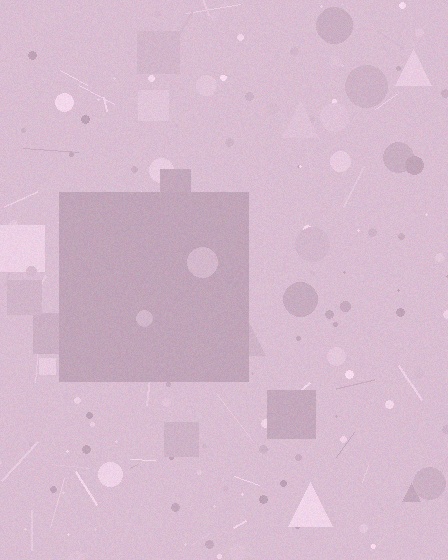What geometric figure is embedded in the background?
A square is embedded in the background.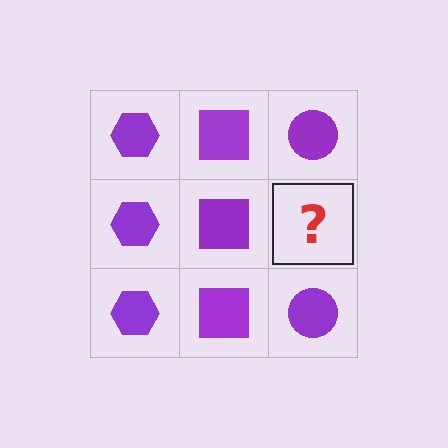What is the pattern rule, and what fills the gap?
The rule is that each column has a consistent shape. The gap should be filled with a purple circle.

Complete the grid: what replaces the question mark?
The question mark should be replaced with a purple circle.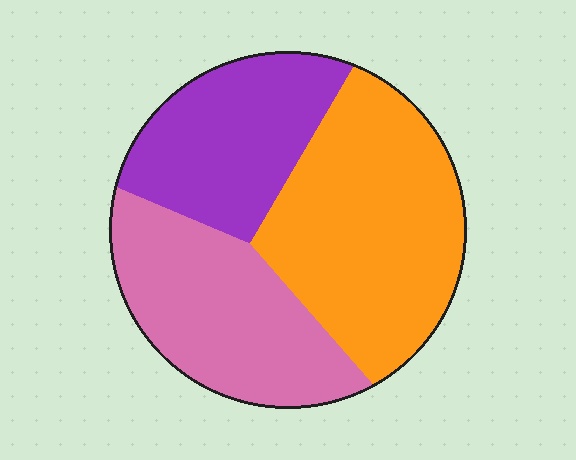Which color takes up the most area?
Orange, at roughly 40%.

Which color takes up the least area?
Purple, at roughly 25%.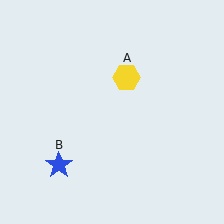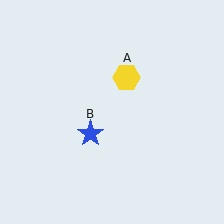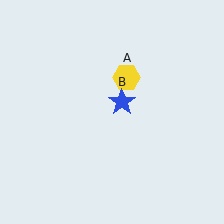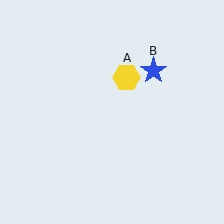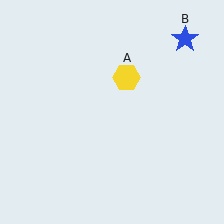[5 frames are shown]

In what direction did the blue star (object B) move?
The blue star (object B) moved up and to the right.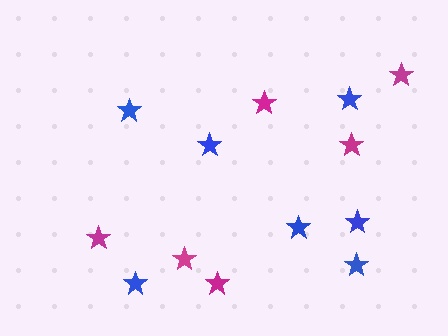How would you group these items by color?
There are 2 groups: one group of magenta stars (6) and one group of blue stars (7).